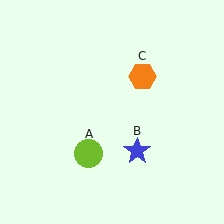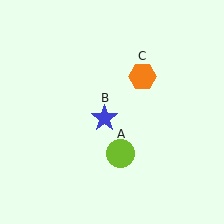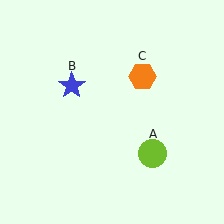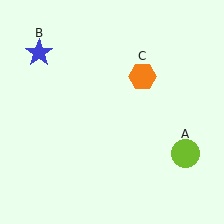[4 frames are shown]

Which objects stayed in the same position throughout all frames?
Orange hexagon (object C) remained stationary.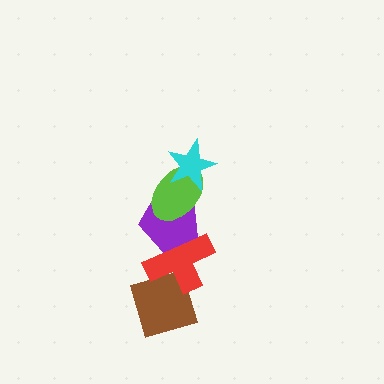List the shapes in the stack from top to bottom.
From top to bottom: the cyan star, the lime ellipse, the purple pentagon, the red cross, the brown diamond.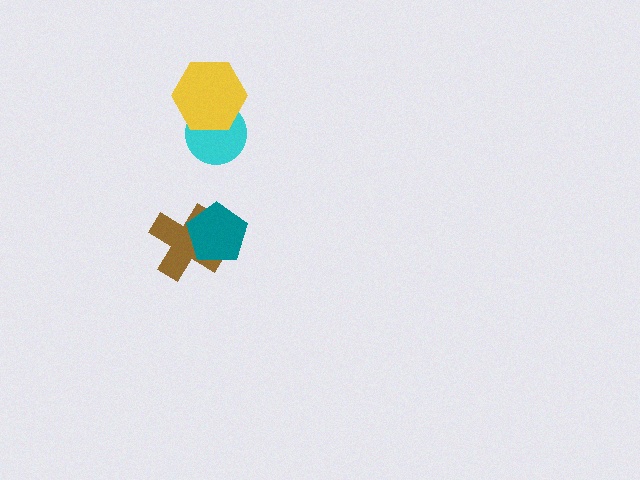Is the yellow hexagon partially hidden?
No, no other shape covers it.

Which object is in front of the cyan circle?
The yellow hexagon is in front of the cyan circle.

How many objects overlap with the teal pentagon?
1 object overlaps with the teal pentagon.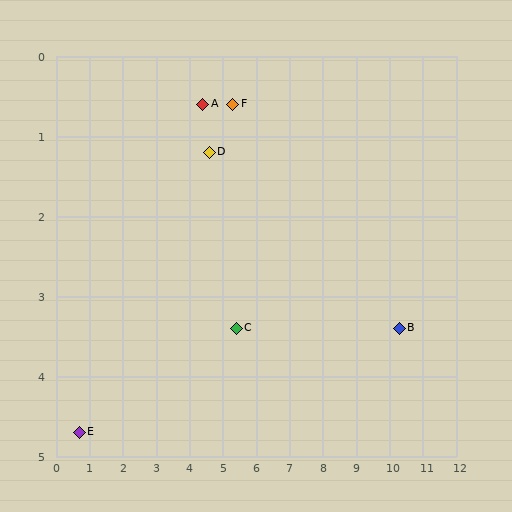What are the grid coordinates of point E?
Point E is at approximately (0.7, 4.7).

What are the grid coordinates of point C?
Point C is at approximately (5.4, 3.4).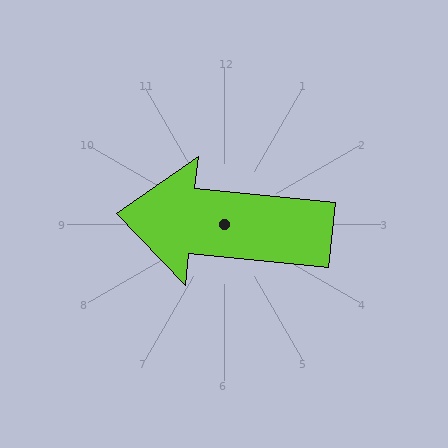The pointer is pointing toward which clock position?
Roughly 9 o'clock.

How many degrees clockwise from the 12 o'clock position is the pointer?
Approximately 276 degrees.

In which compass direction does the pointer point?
West.